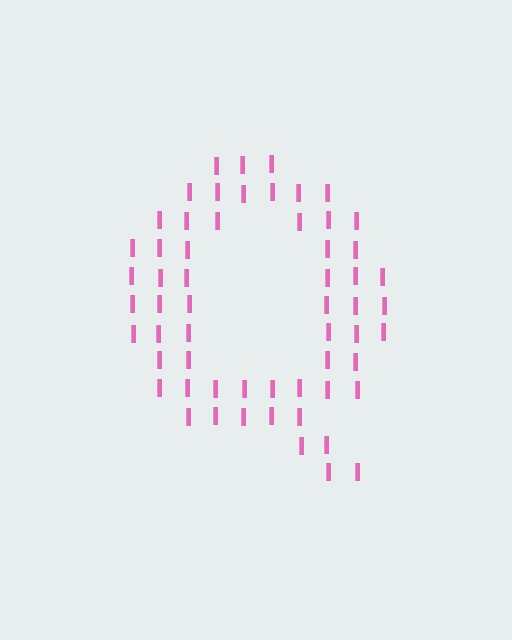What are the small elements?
The small elements are letter I's.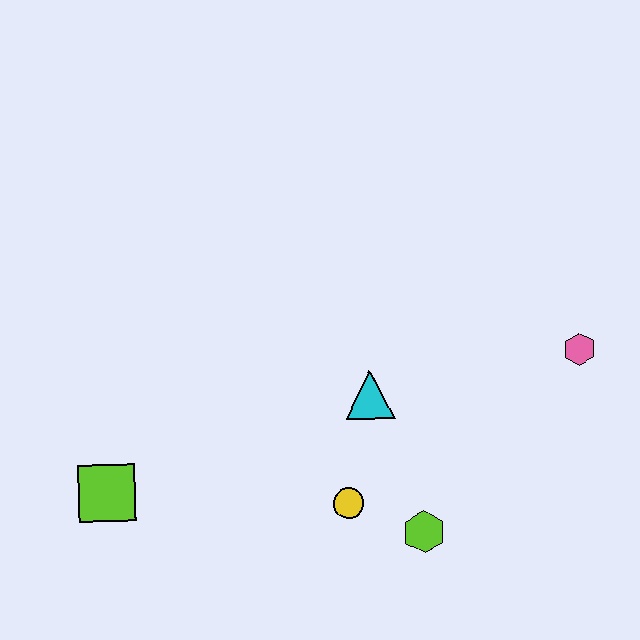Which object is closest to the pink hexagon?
The cyan triangle is closest to the pink hexagon.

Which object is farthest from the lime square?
The pink hexagon is farthest from the lime square.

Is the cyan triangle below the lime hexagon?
No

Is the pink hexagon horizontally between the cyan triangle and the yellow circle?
No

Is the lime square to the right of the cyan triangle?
No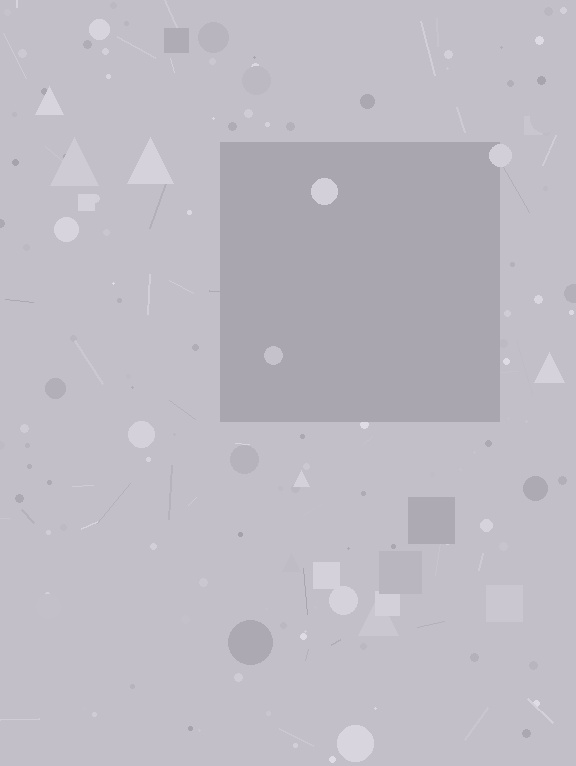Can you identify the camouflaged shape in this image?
The camouflaged shape is a square.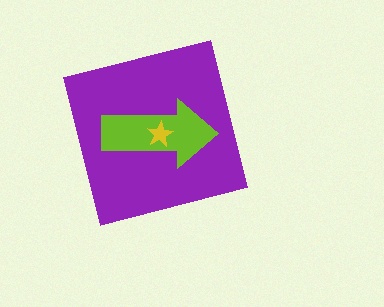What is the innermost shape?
The yellow star.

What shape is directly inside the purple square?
The lime arrow.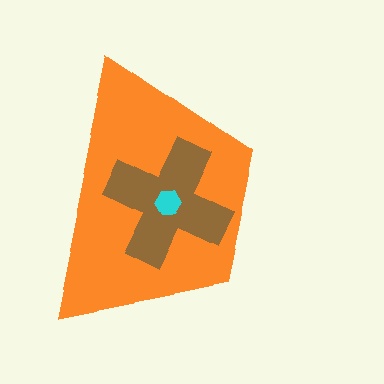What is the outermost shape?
The orange trapezoid.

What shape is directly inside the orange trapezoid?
The brown cross.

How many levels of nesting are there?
3.